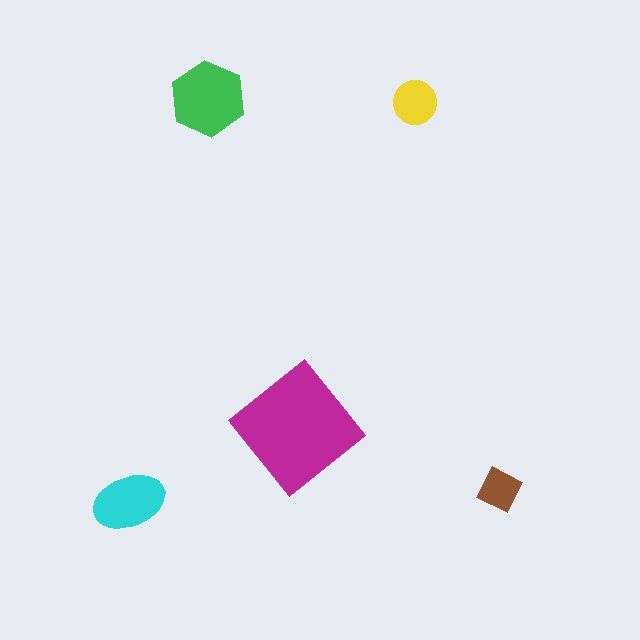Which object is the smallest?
The brown diamond.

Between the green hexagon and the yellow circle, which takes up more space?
The green hexagon.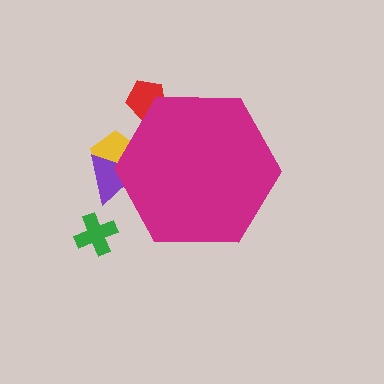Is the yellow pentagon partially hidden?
Yes, the yellow pentagon is partially hidden behind the magenta hexagon.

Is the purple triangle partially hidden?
Yes, the purple triangle is partially hidden behind the magenta hexagon.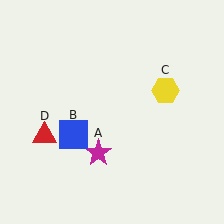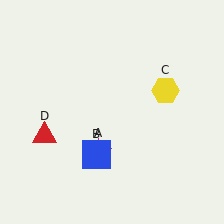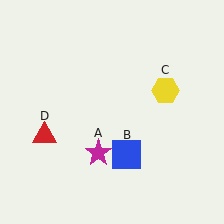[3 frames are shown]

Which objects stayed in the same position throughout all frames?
Magenta star (object A) and yellow hexagon (object C) and red triangle (object D) remained stationary.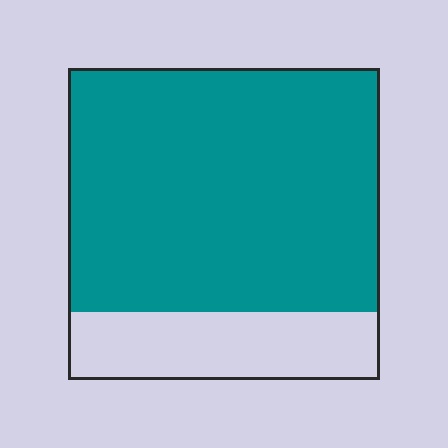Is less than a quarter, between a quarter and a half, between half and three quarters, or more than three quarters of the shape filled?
More than three quarters.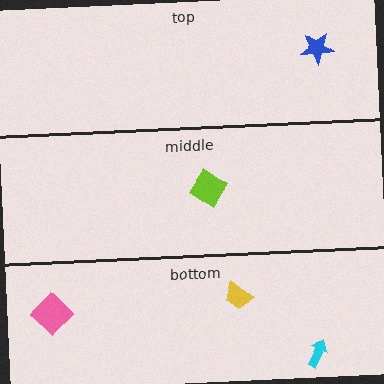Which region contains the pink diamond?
The bottom region.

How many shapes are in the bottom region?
3.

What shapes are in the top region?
The blue star.